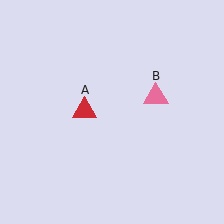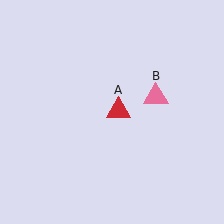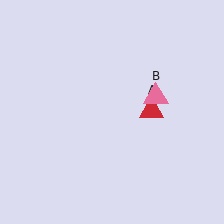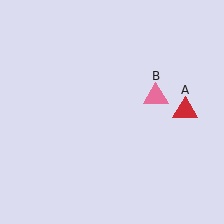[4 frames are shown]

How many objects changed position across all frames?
1 object changed position: red triangle (object A).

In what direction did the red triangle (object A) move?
The red triangle (object A) moved right.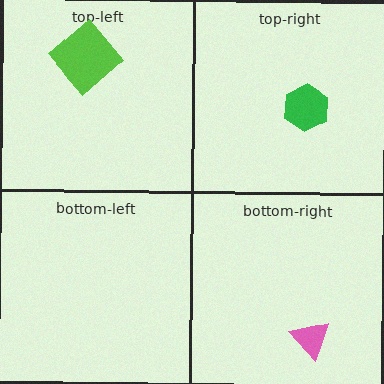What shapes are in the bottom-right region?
The pink triangle.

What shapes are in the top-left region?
The lime diamond.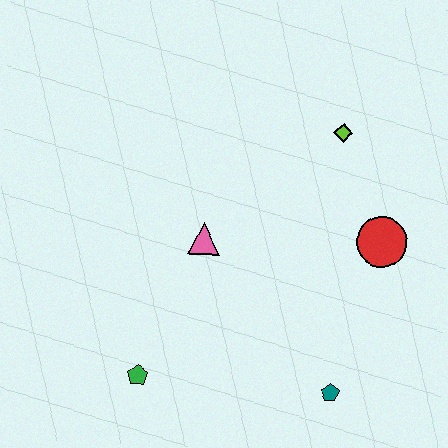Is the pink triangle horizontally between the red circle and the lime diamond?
No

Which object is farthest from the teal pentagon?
The lime diamond is farthest from the teal pentagon.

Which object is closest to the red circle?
The lime diamond is closest to the red circle.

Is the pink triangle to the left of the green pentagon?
No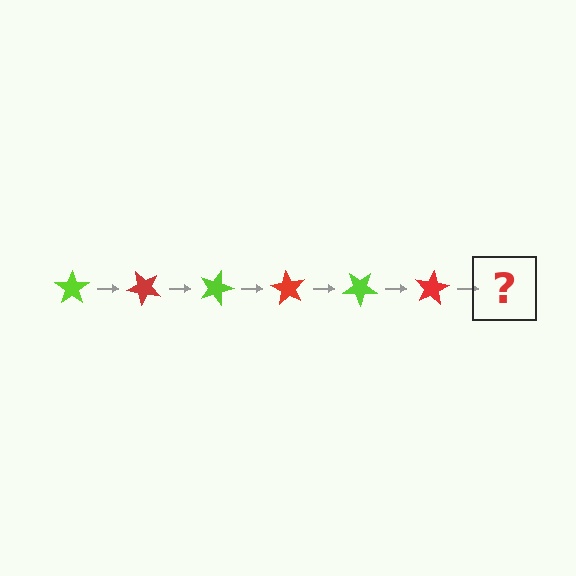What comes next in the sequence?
The next element should be a lime star, rotated 270 degrees from the start.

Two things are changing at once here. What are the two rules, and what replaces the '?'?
The two rules are that it rotates 45 degrees each step and the color cycles through lime and red. The '?' should be a lime star, rotated 270 degrees from the start.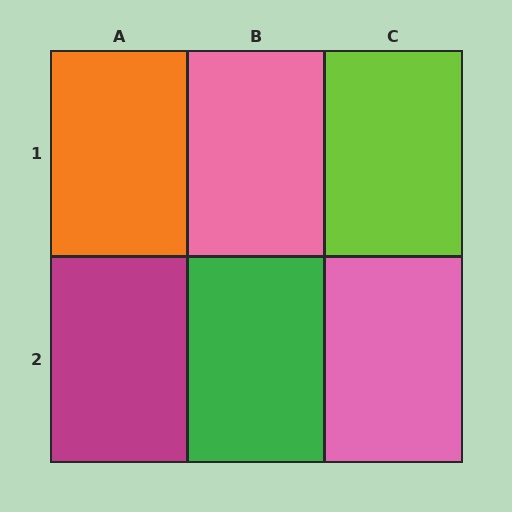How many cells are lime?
1 cell is lime.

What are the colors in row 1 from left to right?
Orange, pink, lime.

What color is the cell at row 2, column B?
Green.